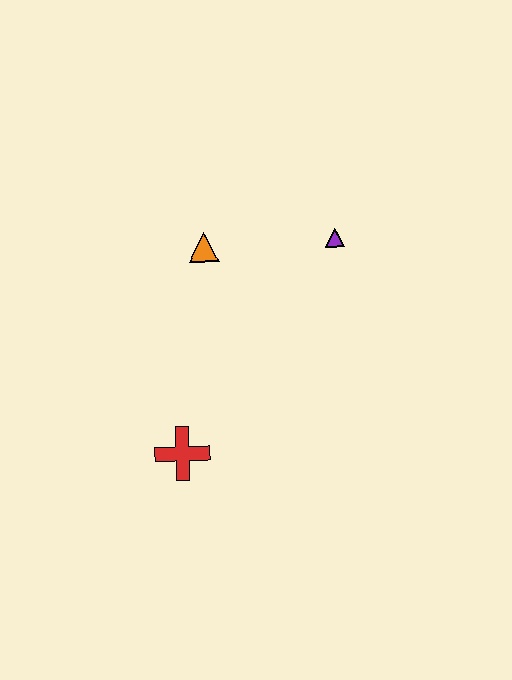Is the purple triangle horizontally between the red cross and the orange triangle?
No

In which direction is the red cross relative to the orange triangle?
The red cross is below the orange triangle.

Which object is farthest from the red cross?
The purple triangle is farthest from the red cross.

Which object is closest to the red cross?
The orange triangle is closest to the red cross.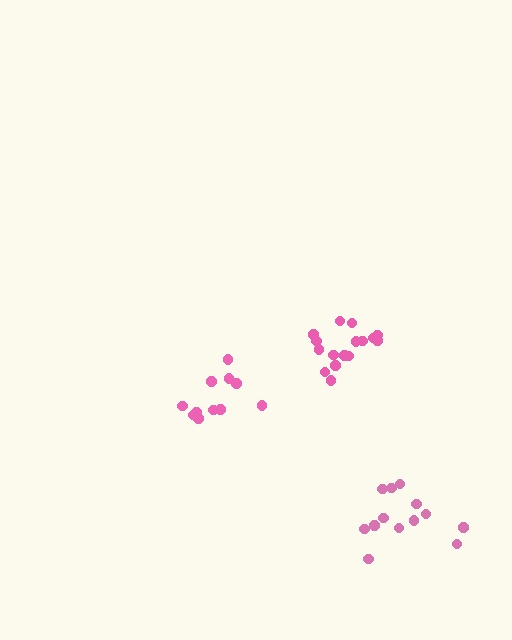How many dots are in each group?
Group 1: 12 dots, Group 2: 13 dots, Group 3: 16 dots (41 total).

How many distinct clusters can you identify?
There are 3 distinct clusters.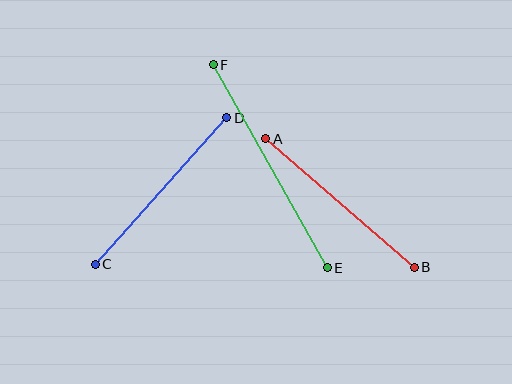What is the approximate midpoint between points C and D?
The midpoint is at approximately (161, 191) pixels.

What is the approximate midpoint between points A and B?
The midpoint is at approximately (340, 203) pixels.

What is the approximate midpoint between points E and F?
The midpoint is at approximately (270, 166) pixels.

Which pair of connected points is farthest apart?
Points E and F are farthest apart.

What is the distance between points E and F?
The distance is approximately 233 pixels.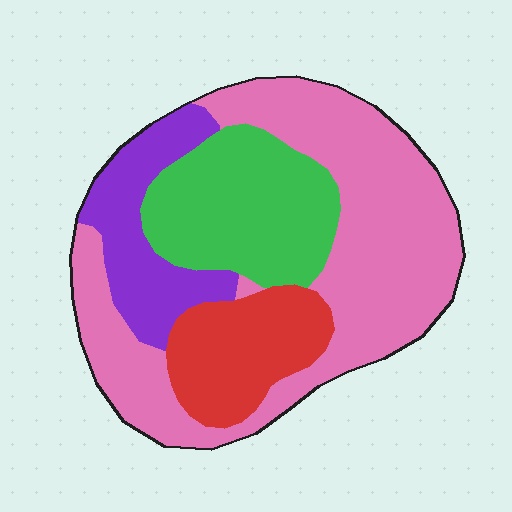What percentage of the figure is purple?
Purple takes up about one sixth (1/6) of the figure.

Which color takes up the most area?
Pink, at roughly 45%.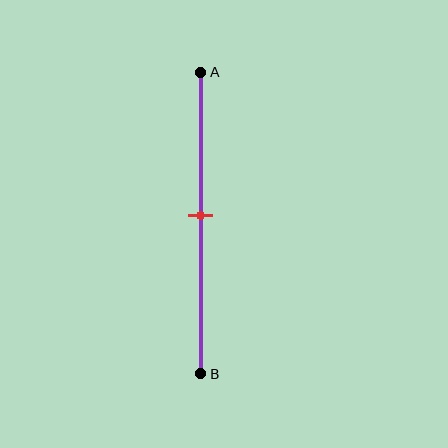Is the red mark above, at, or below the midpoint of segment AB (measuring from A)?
The red mark is approximately at the midpoint of segment AB.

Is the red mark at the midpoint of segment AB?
Yes, the mark is approximately at the midpoint.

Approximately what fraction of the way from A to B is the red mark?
The red mark is approximately 45% of the way from A to B.